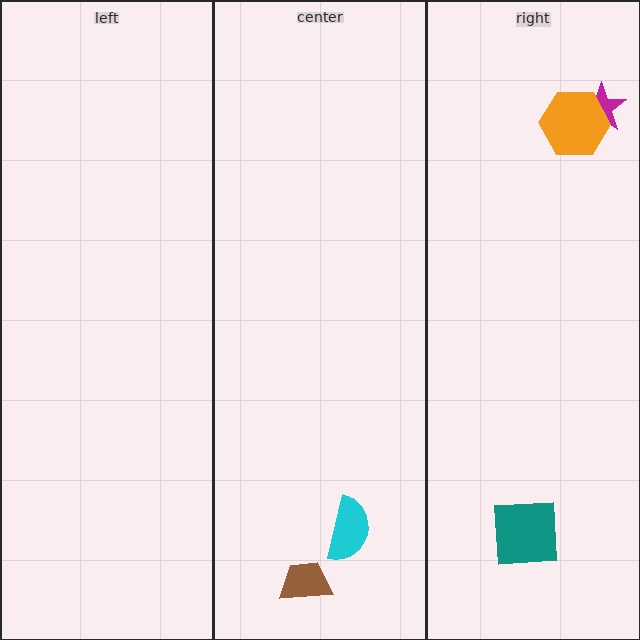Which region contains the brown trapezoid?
The center region.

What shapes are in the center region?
The brown trapezoid, the cyan semicircle.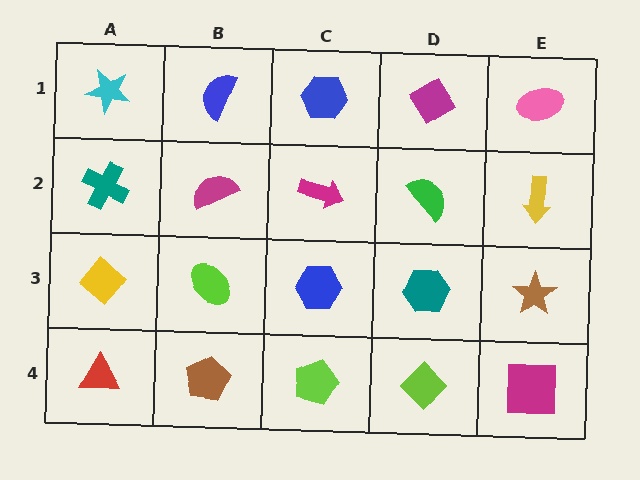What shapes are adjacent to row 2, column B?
A blue semicircle (row 1, column B), a lime ellipse (row 3, column B), a teal cross (row 2, column A), a magenta arrow (row 2, column C).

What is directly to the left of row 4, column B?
A red triangle.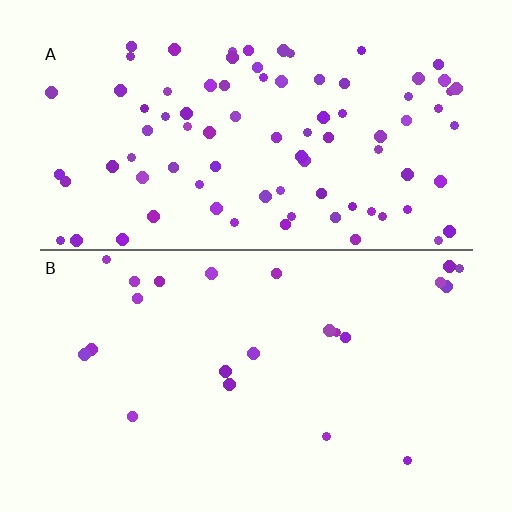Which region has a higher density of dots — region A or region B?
A (the top).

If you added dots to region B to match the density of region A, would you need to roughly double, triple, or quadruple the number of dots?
Approximately quadruple.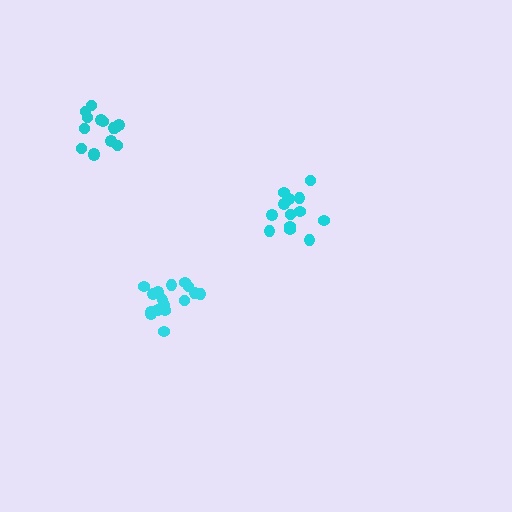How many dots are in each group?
Group 1: 15 dots, Group 2: 16 dots, Group 3: 13 dots (44 total).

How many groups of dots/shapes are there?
There are 3 groups.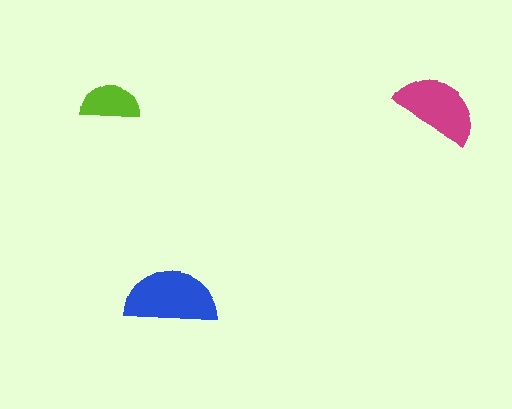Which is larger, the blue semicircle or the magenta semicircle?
The blue one.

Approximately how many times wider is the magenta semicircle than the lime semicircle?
About 1.5 times wider.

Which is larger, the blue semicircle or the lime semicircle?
The blue one.